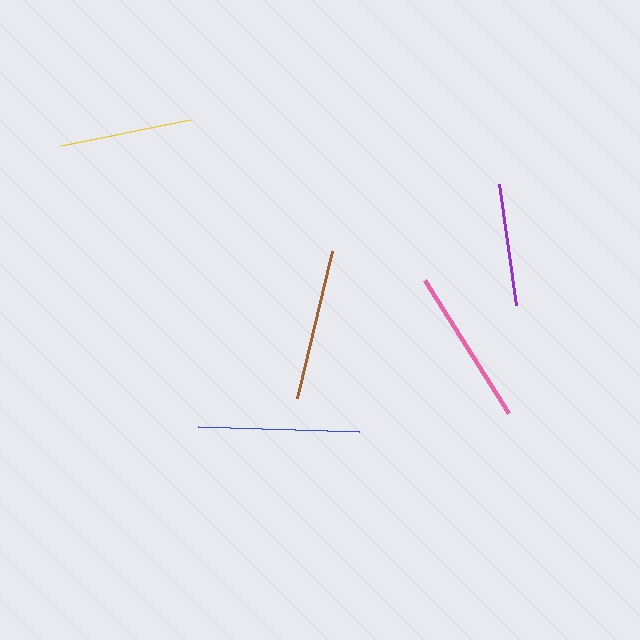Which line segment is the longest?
The blue line is the longest at approximately 161 pixels.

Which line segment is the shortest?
The purple line is the shortest at approximately 122 pixels.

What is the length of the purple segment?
The purple segment is approximately 122 pixels long.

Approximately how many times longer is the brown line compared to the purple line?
The brown line is approximately 1.2 times the length of the purple line.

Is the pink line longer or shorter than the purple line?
The pink line is longer than the purple line.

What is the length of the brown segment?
The brown segment is approximately 151 pixels long.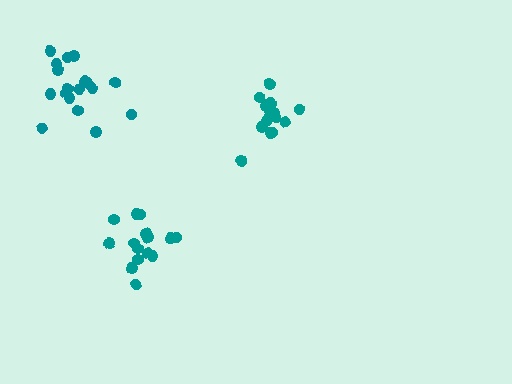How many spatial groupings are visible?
There are 3 spatial groupings.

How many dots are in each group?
Group 1: 15 dots, Group 2: 18 dots, Group 3: 15 dots (48 total).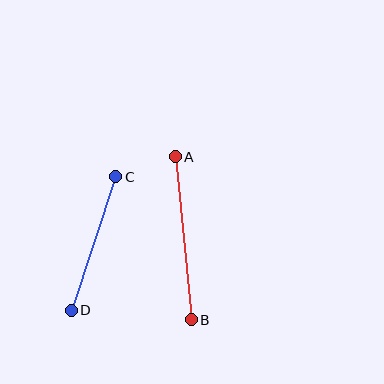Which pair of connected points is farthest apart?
Points A and B are farthest apart.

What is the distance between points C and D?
The distance is approximately 141 pixels.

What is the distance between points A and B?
The distance is approximately 164 pixels.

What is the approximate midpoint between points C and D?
The midpoint is at approximately (93, 244) pixels.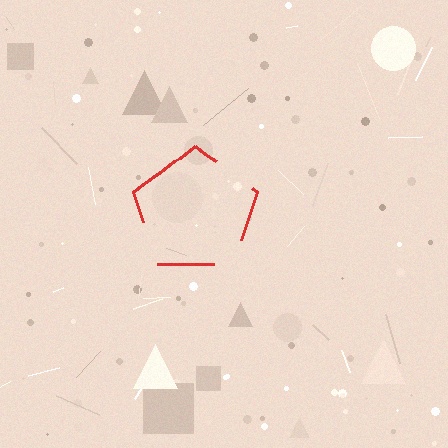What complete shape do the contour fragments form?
The contour fragments form a pentagon.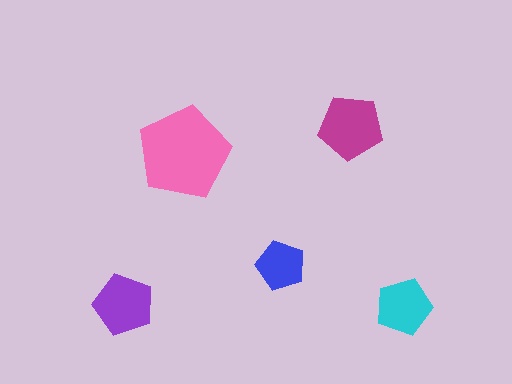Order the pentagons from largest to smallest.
the pink one, the magenta one, the purple one, the cyan one, the blue one.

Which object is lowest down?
The cyan pentagon is bottommost.